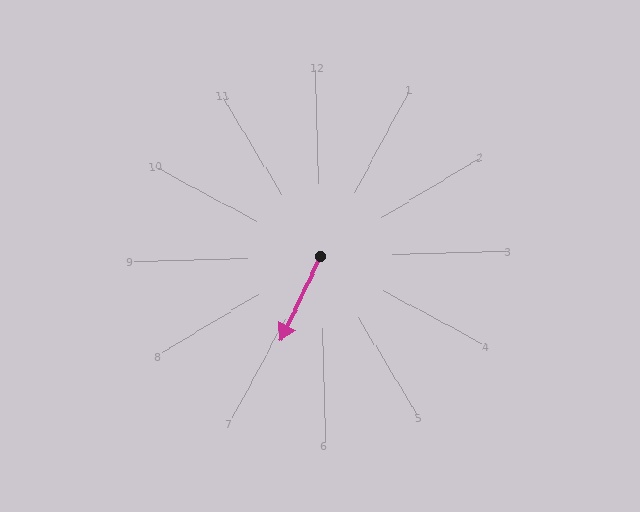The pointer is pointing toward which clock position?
Roughly 7 o'clock.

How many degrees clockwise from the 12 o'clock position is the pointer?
Approximately 207 degrees.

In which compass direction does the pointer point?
Southwest.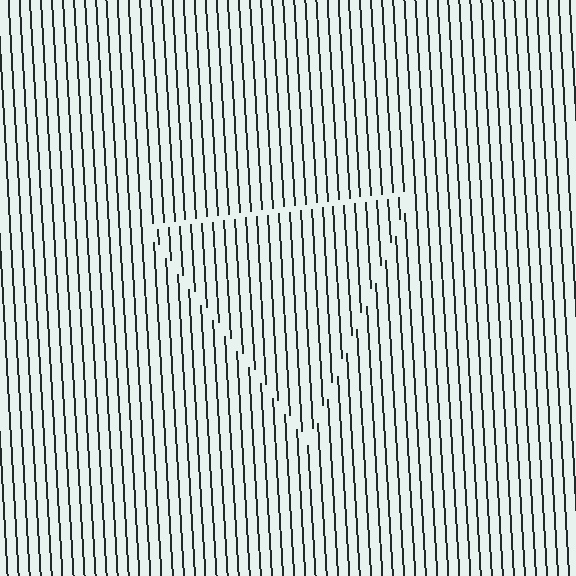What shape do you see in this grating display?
An illusory triangle. The interior of the shape contains the same grating, shifted by half a period — the contour is defined by the phase discontinuity where line-ends from the inner and outer gratings abut.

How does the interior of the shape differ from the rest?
The interior of the shape contains the same grating, shifted by half a period — the contour is defined by the phase discontinuity where line-ends from the inner and outer gratings abut.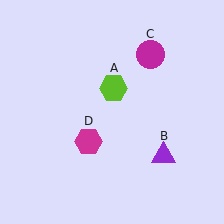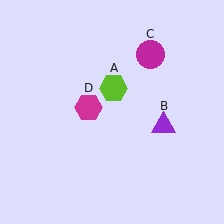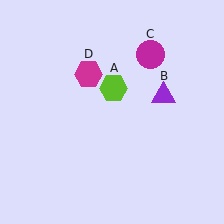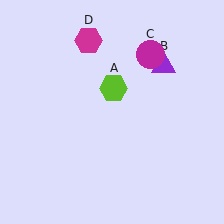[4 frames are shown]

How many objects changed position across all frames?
2 objects changed position: purple triangle (object B), magenta hexagon (object D).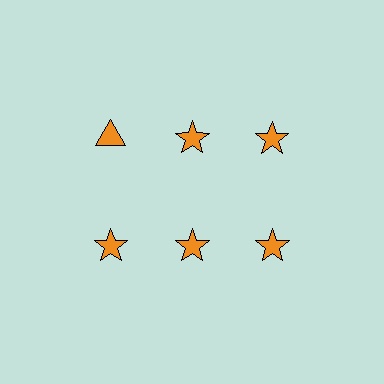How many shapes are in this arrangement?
There are 6 shapes arranged in a grid pattern.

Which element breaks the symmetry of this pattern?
The orange triangle in the top row, leftmost column breaks the symmetry. All other shapes are orange stars.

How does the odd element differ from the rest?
It has a different shape: triangle instead of star.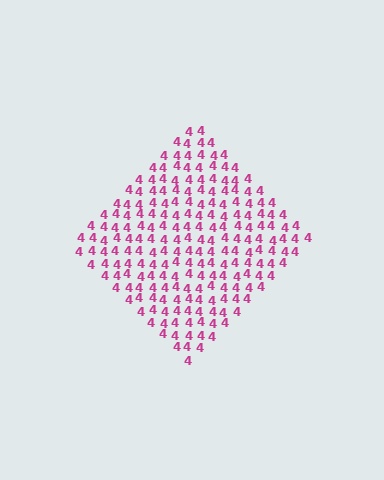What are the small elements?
The small elements are digit 4's.